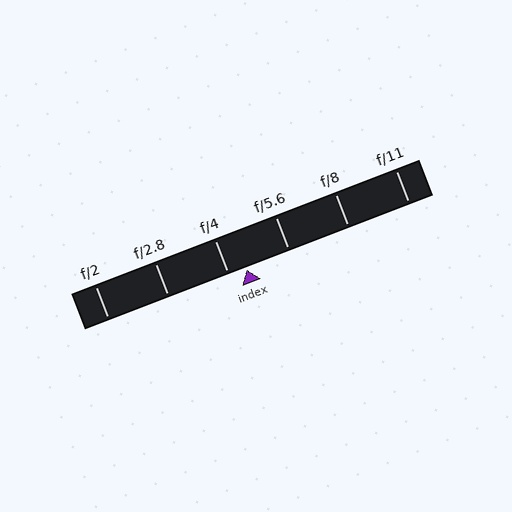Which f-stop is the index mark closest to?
The index mark is closest to f/4.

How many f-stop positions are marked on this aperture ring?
There are 6 f-stop positions marked.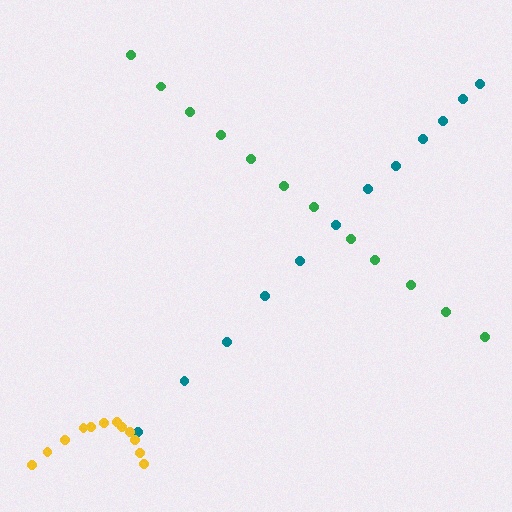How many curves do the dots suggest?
There are 3 distinct paths.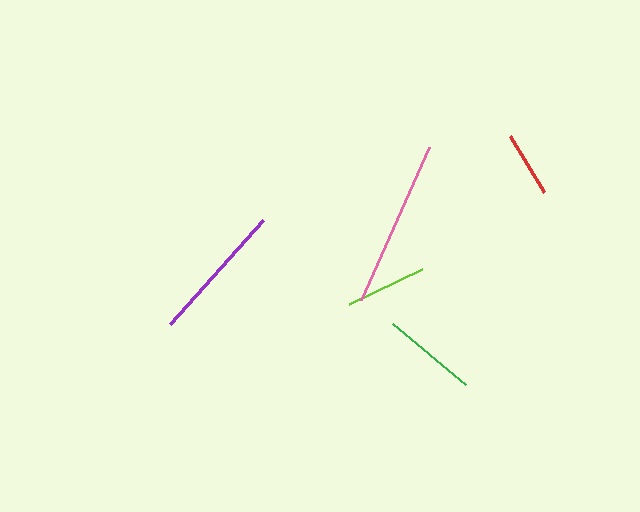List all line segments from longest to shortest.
From longest to shortest: pink, purple, green, lime, red.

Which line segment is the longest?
The pink line is the longest at approximately 167 pixels.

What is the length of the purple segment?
The purple segment is approximately 139 pixels long.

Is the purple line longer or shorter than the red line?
The purple line is longer than the red line.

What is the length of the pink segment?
The pink segment is approximately 167 pixels long.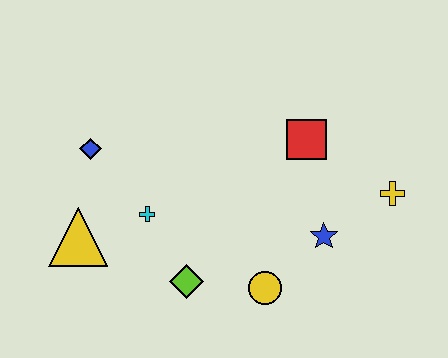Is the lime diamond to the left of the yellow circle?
Yes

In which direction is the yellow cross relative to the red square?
The yellow cross is to the right of the red square.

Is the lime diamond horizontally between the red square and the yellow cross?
No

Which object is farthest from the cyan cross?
The yellow cross is farthest from the cyan cross.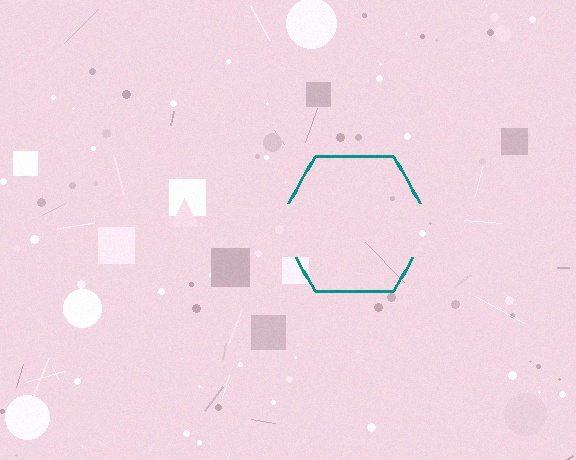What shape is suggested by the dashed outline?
The dashed outline suggests a hexagon.